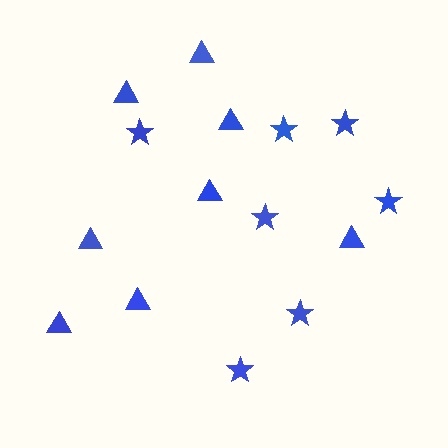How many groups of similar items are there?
There are 2 groups: one group of stars (7) and one group of triangles (8).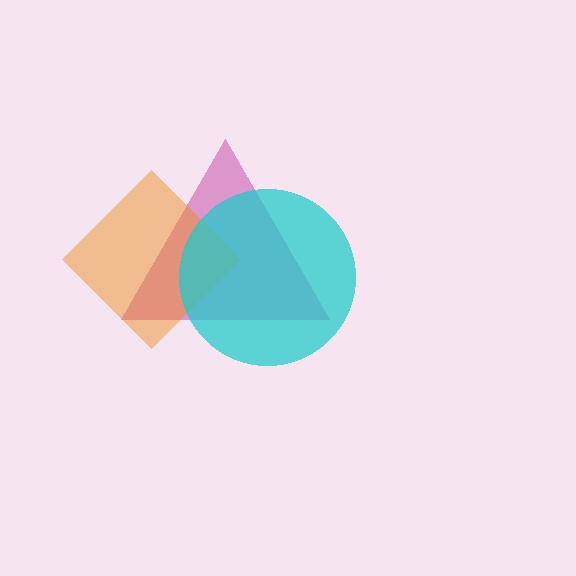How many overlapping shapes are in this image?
There are 3 overlapping shapes in the image.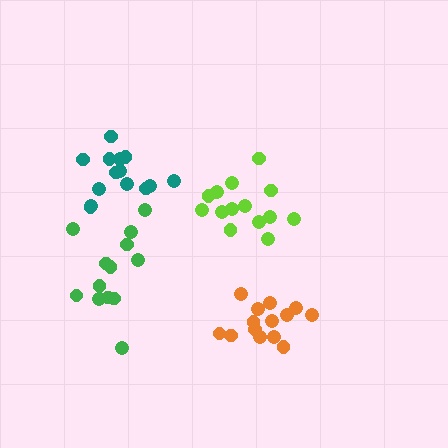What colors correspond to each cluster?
The clusters are colored: lime, green, orange, teal.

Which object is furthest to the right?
The orange cluster is rightmost.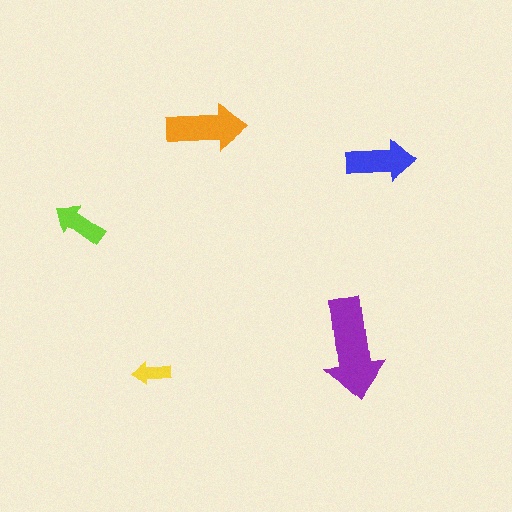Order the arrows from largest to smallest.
the purple one, the orange one, the blue one, the lime one, the yellow one.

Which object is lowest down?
The yellow arrow is bottommost.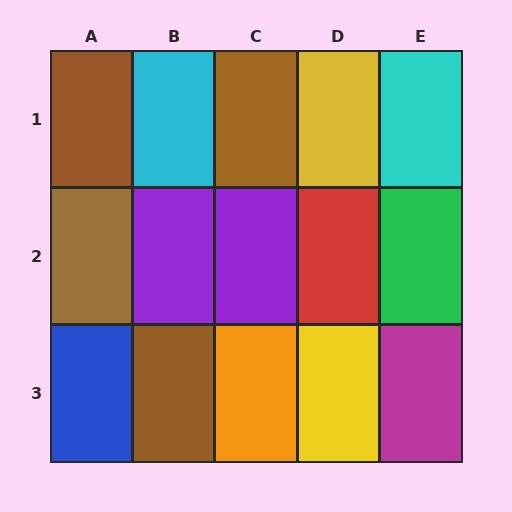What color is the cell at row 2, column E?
Green.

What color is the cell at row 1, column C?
Brown.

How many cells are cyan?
2 cells are cyan.